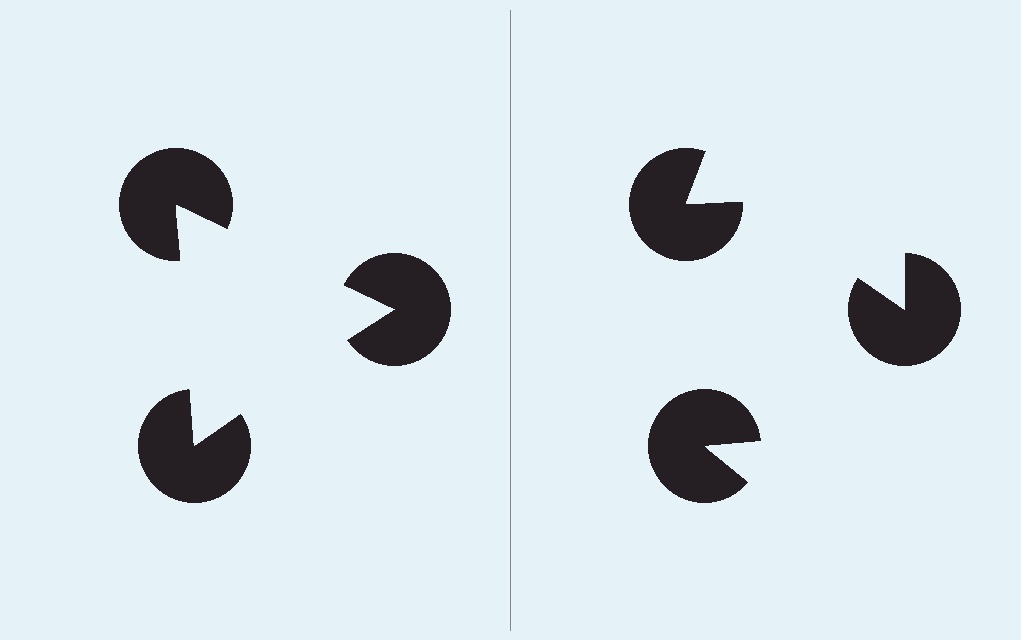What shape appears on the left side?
An illusory triangle.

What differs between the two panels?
The pac-man discs are positioned identically on both sides; only the wedge orientations differ. On the left they align to a triangle; on the right they are misaligned.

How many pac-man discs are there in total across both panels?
6 — 3 on each side.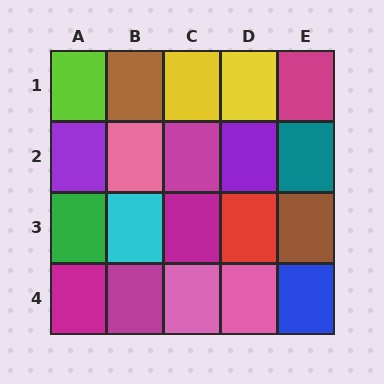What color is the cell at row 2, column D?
Purple.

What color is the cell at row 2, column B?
Pink.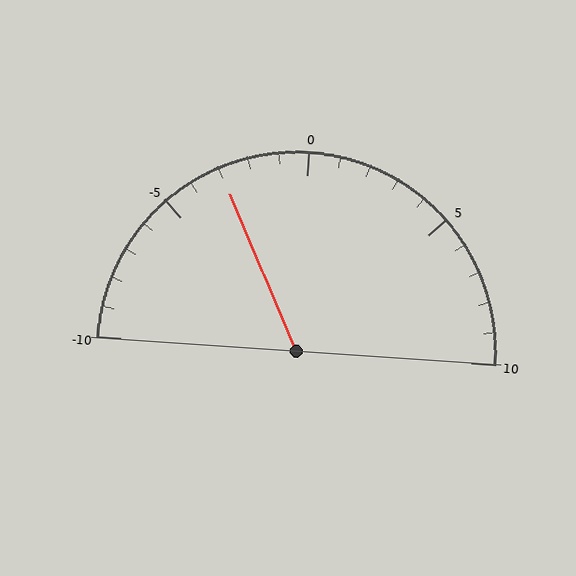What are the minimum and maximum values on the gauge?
The gauge ranges from -10 to 10.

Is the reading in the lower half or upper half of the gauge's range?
The reading is in the lower half of the range (-10 to 10).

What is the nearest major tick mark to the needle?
The nearest major tick mark is -5.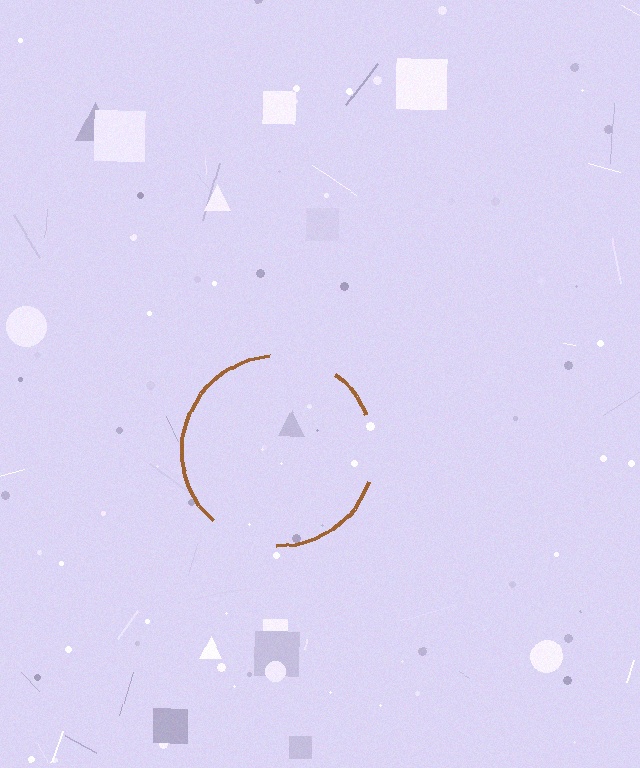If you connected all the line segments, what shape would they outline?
They would outline a circle.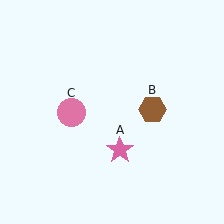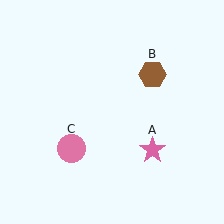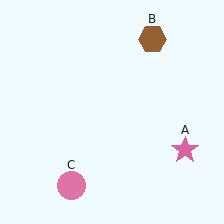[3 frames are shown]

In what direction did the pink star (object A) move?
The pink star (object A) moved right.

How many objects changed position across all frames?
3 objects changed position: pink star (object A), brown hexagon (object B), pink circle (object C).